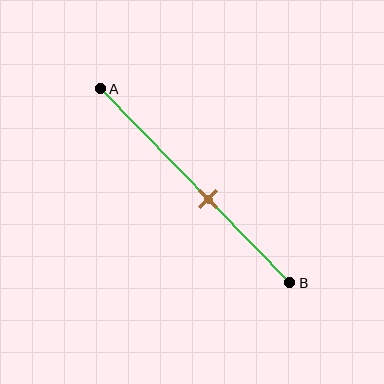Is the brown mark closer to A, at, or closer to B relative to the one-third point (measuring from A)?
The brown mark is closer to point B than the one-third point of segment AB.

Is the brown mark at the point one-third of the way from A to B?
No, the mark is at about 55% from A, not at the 33% one-third point.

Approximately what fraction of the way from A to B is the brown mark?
The brown mark is approximately 55% of the way from A to B.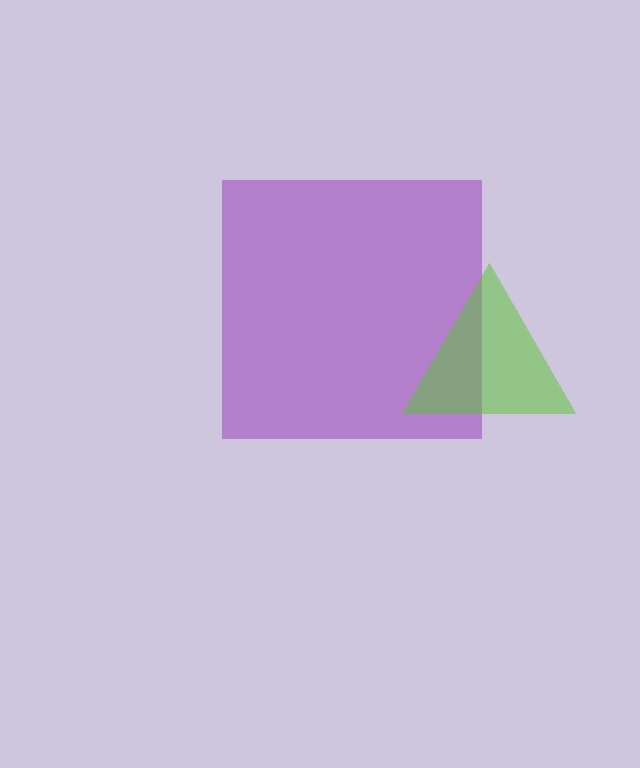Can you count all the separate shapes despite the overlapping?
Yes, there are 2 separate shapes.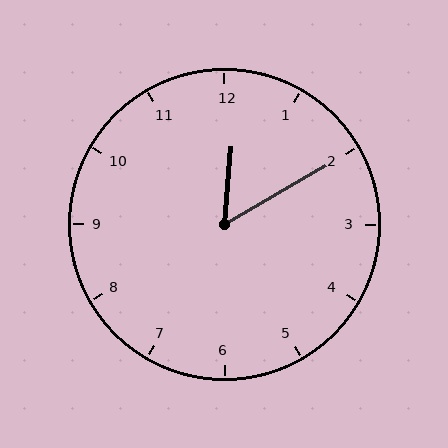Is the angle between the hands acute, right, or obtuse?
It is acute.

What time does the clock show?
12:10.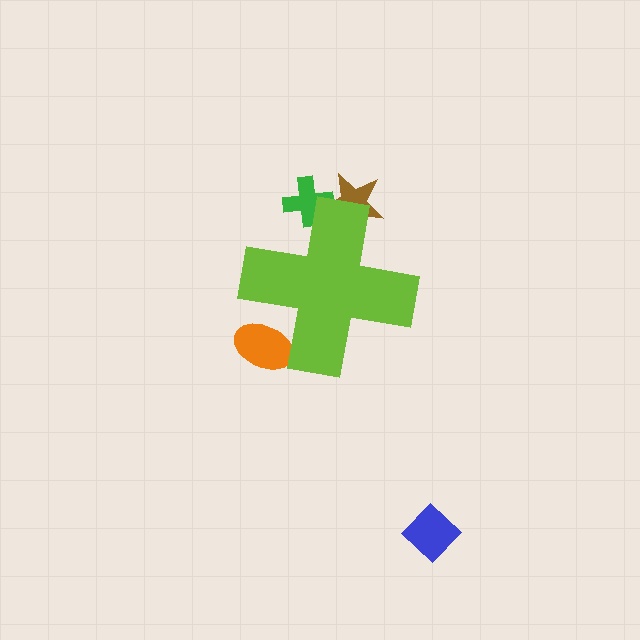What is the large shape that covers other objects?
A lime cross.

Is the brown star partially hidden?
Yes, the brown star is partially hidden behind the lime cross.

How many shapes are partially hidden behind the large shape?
3 shapes are partially hidden.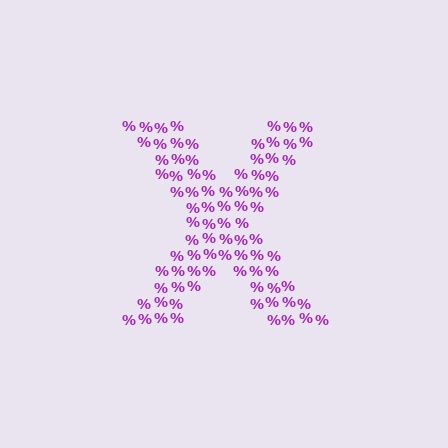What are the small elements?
The small elements are percent signs.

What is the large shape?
The large shape is the letter X.